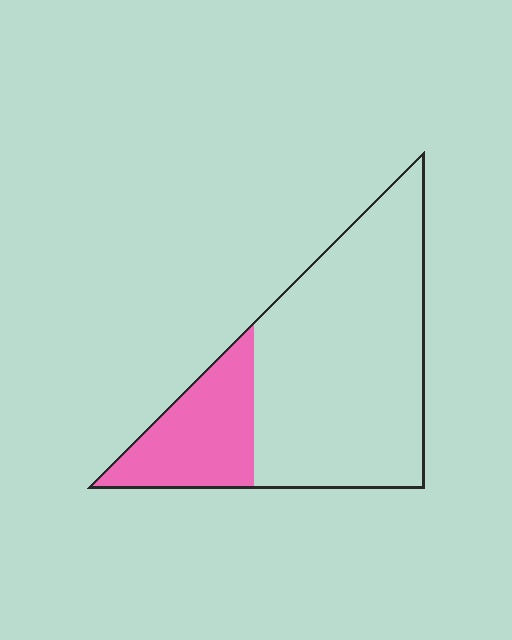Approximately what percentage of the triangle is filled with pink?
Approximately 25%.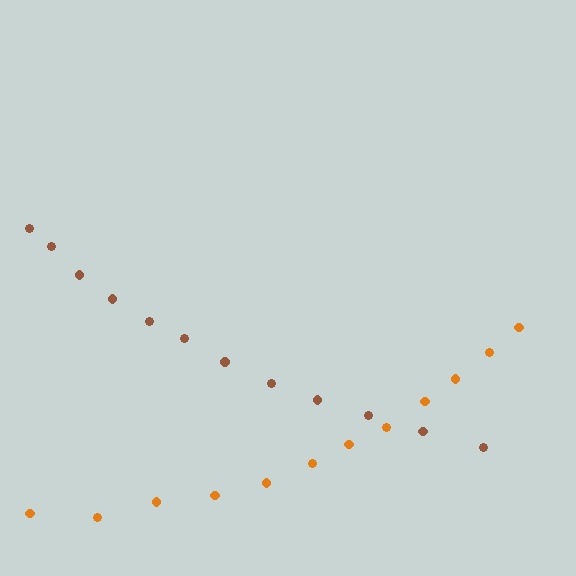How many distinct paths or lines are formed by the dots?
There are 2 distinct paths.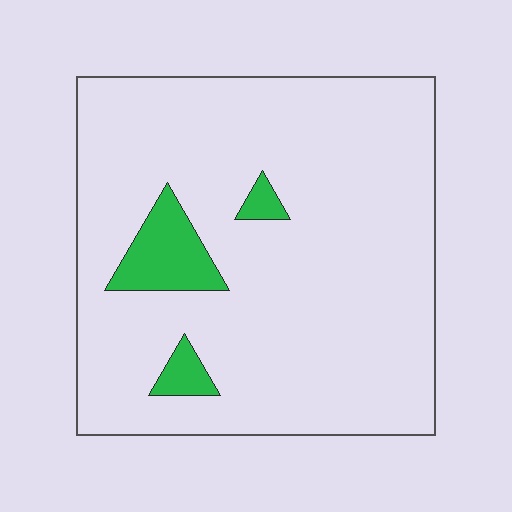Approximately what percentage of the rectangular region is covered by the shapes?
Approximately 10%.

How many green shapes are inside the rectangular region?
3.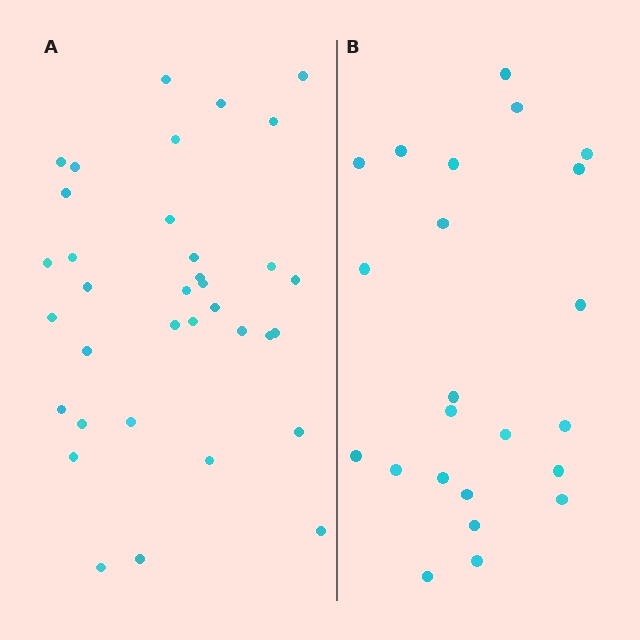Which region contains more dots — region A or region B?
Region A (the left region) has more dots.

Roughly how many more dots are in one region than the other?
Region A has roughly 12 or so more dots than region B.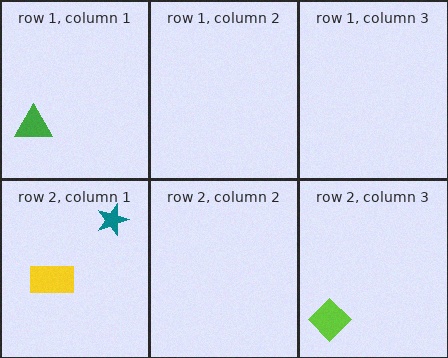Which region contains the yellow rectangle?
The row 2, column 1 region.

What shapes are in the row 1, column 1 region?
The green triangle.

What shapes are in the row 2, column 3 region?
The lime diamond.